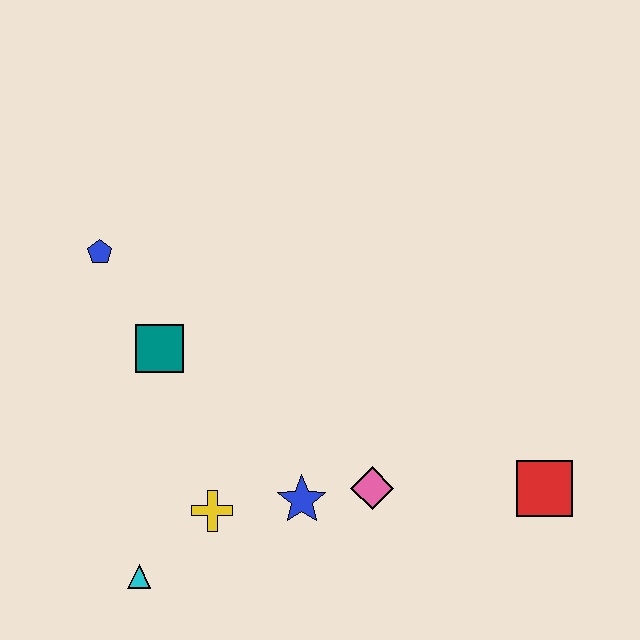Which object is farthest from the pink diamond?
The blue pentagon is farthest from the pink diamond.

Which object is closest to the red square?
The pink diamond is closest to the red square.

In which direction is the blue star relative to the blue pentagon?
The blue star is below the blue pentagon.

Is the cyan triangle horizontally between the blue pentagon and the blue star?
Yes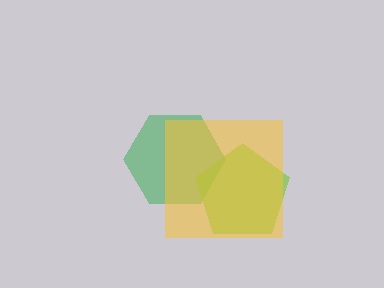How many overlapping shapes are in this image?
There are 3 overlapping shapes in the image.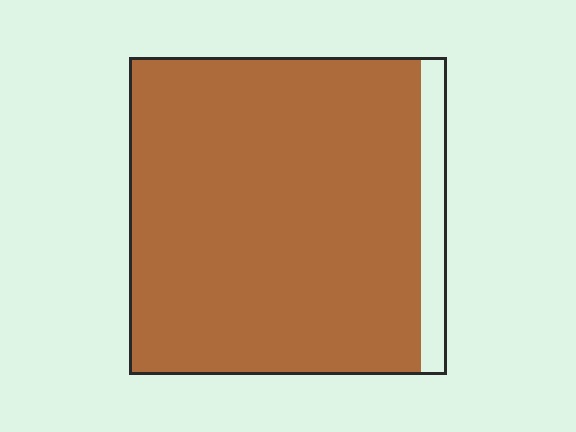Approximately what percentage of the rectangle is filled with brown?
Approximately 90%.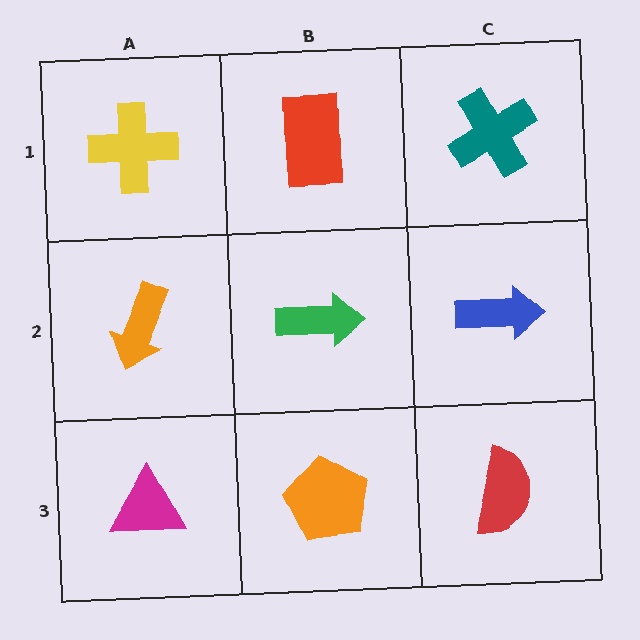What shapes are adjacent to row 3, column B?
A green arrow (row 2, column B), a magenta triangle (row 3, column A), a red semicircle (row 3, column C).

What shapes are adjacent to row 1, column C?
A blue arrow (row 2, column C), a red rectangle (row 1, column B).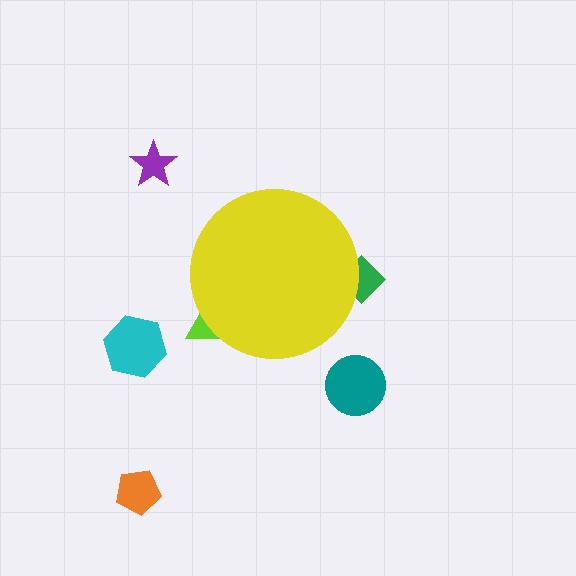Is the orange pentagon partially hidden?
No, the orange pentagon is fully visible.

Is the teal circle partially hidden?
No, the teal circle is fully visible.